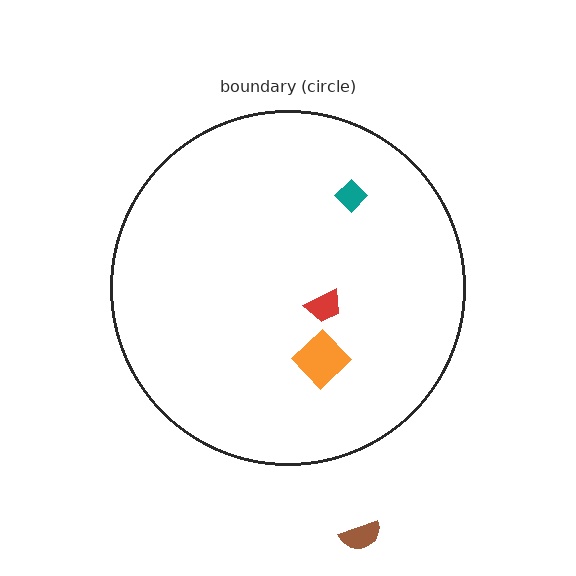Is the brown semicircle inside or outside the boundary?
Outside.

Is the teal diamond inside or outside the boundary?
Inside.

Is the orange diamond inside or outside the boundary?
Inside.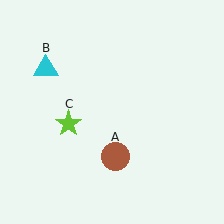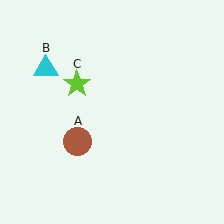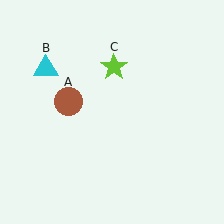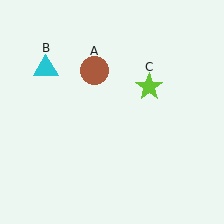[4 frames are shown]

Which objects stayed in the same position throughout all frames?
Cyan triangle (object B) remained stationary.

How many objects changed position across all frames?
2 objects changed position: brown circle (object A), lime star (object C).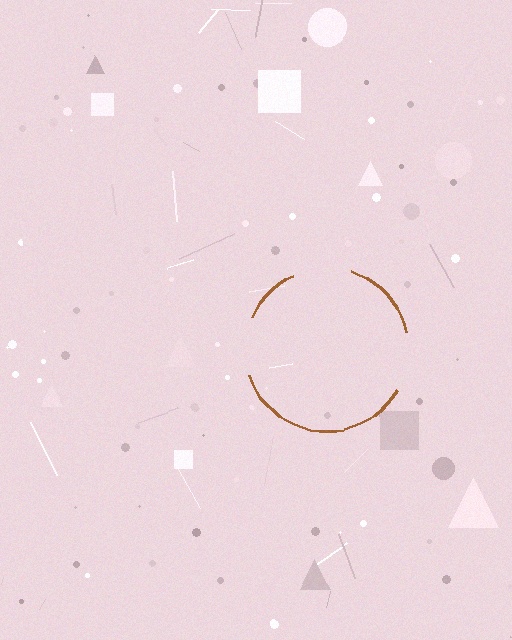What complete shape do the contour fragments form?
The contour fragments form a circle.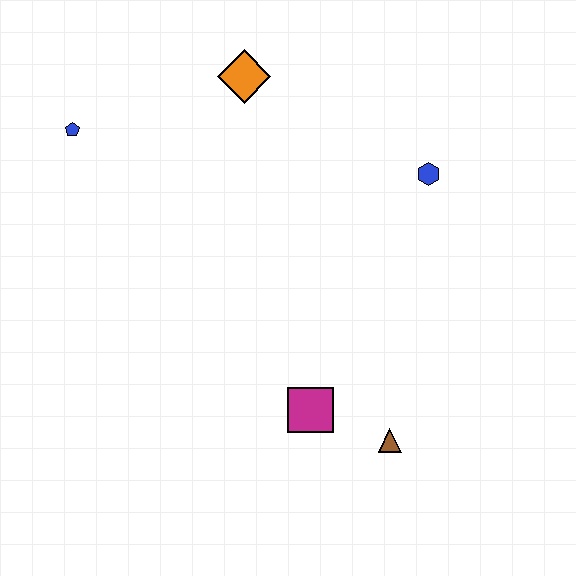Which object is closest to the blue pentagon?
The orange diamond is closest to the blue pentagon.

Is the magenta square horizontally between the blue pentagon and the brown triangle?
Yes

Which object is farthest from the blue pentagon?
The brown triangle is farthest from the blue pentagon.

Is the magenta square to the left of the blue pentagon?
No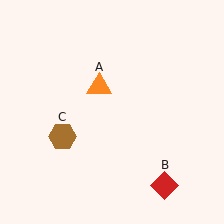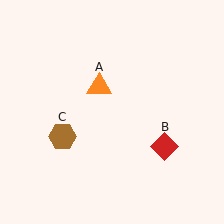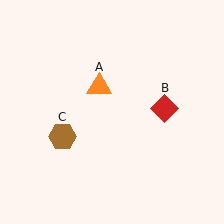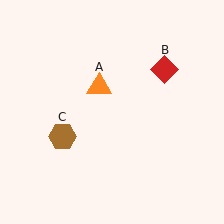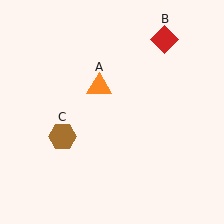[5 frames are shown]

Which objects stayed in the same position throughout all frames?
Orange triangle (object A) and brown hexagon (object C) remained stationary.